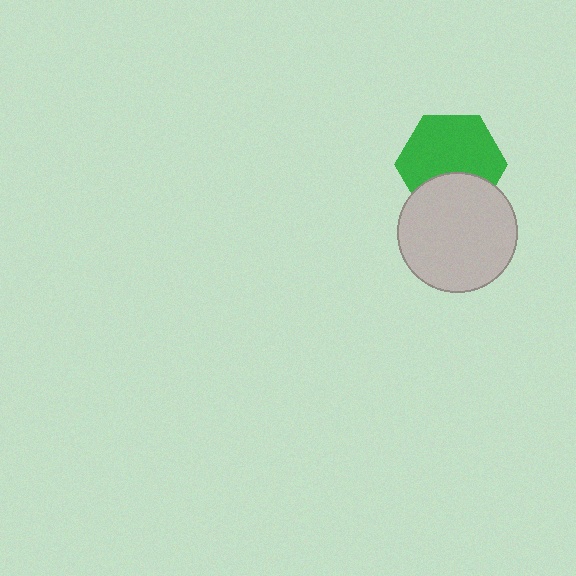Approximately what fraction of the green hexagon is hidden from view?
Roughly 32% of the green hexagon is hidden behind the light gray circle.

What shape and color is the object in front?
The object in front is a light gray circle.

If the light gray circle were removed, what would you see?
You would see the complete green hexagon.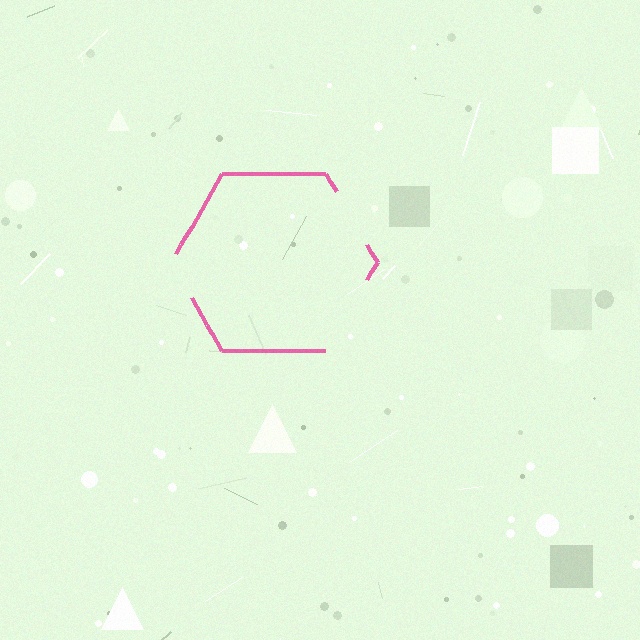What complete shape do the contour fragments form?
The contour fragments form a hexagon.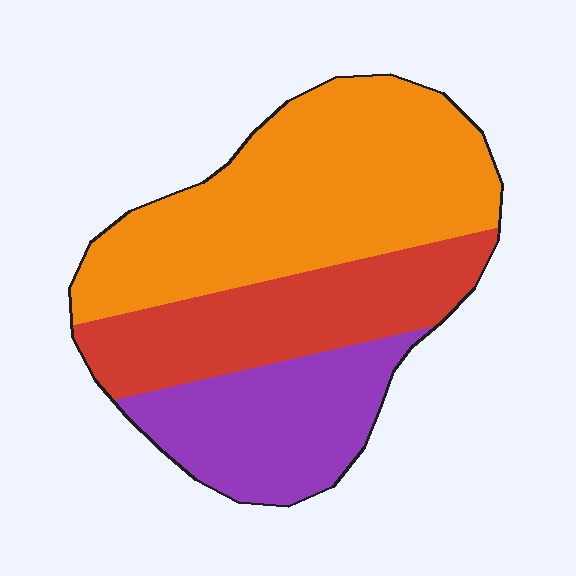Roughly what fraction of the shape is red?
Red covers around 25% of the shape.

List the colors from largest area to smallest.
From largest to smallest: orange, red, purple.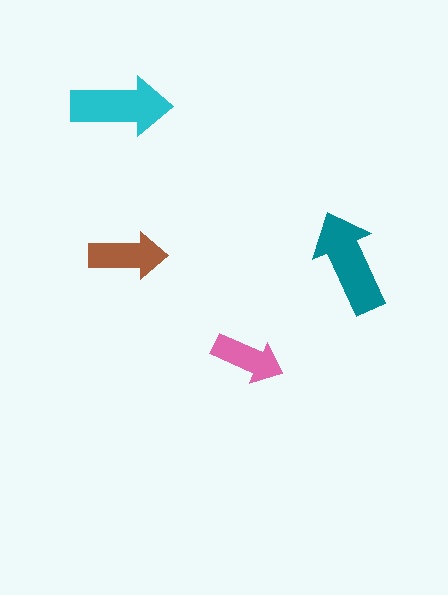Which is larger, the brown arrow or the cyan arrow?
The cyan one.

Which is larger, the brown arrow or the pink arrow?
The brown one.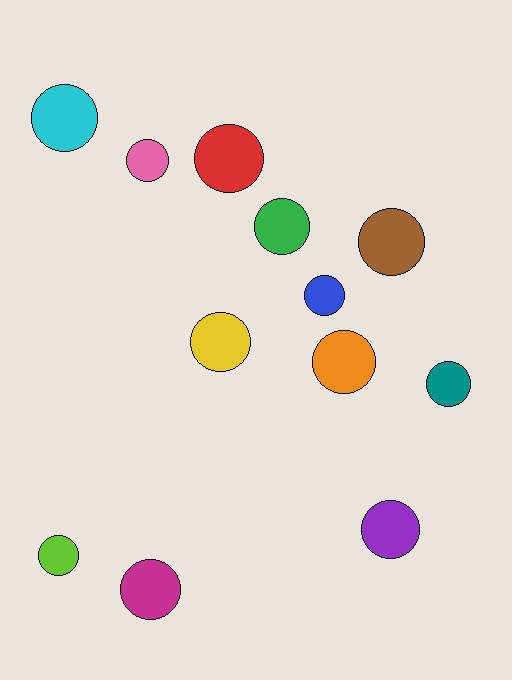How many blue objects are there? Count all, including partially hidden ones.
There is 1 blue object.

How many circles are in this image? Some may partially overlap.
There are 12 circles.